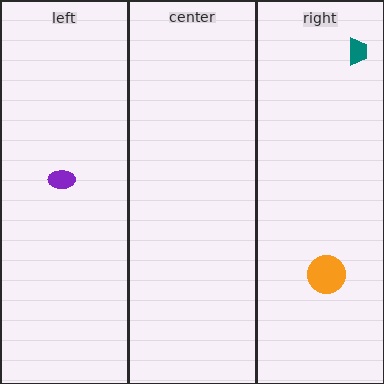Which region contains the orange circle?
The right region.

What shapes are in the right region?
The orange circle, the teal trapezoid.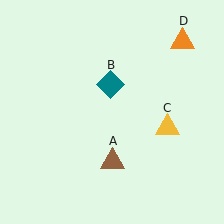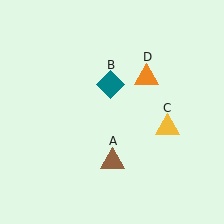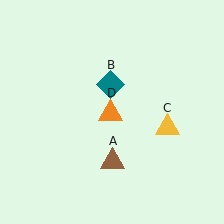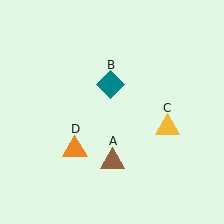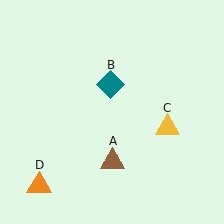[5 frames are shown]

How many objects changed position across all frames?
1 object changed position: orange triangle (object D).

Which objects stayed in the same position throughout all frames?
Brown triangle (object A) and teal diamond (object B) and yellow triangle (object C) remained stationary.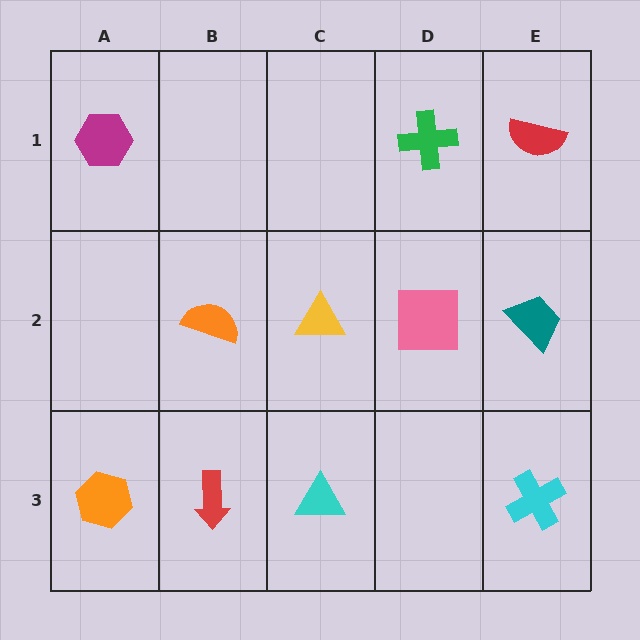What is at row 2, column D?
A pink square.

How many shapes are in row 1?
3 shapes.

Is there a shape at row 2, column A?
No, that cell is empty.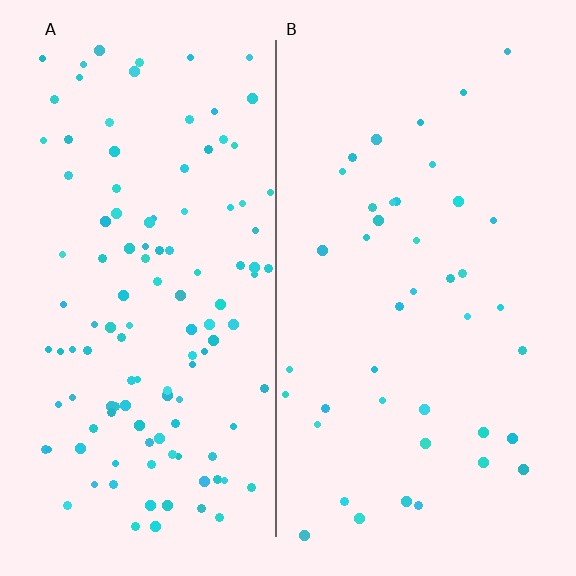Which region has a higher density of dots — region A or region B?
A (the left).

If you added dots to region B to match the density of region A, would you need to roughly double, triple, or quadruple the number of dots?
Approximately triple.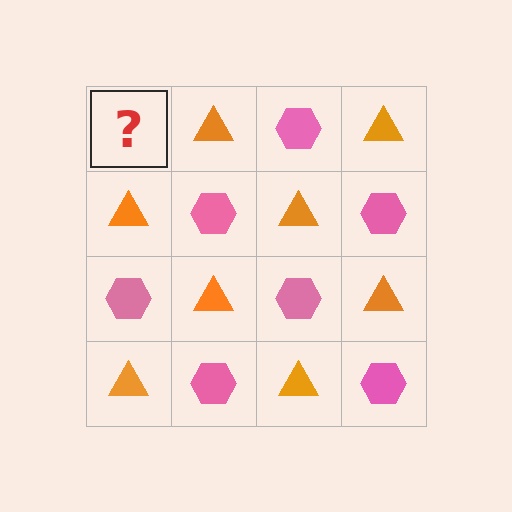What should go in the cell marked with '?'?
The missing cell should contain a pink hexagon.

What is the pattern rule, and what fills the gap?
The rule is that it alternates pink hexagon and orange triangle in a checkerboard pattern. The gap should be filled with a pink hexagon.